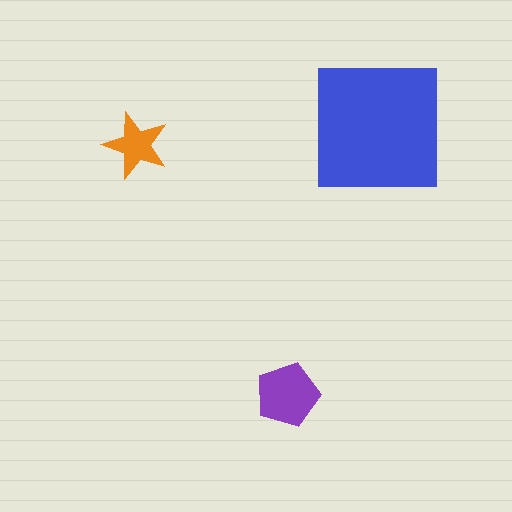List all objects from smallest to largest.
The orange star, the purple pentagon, the blue square.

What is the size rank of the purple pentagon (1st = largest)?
2nd.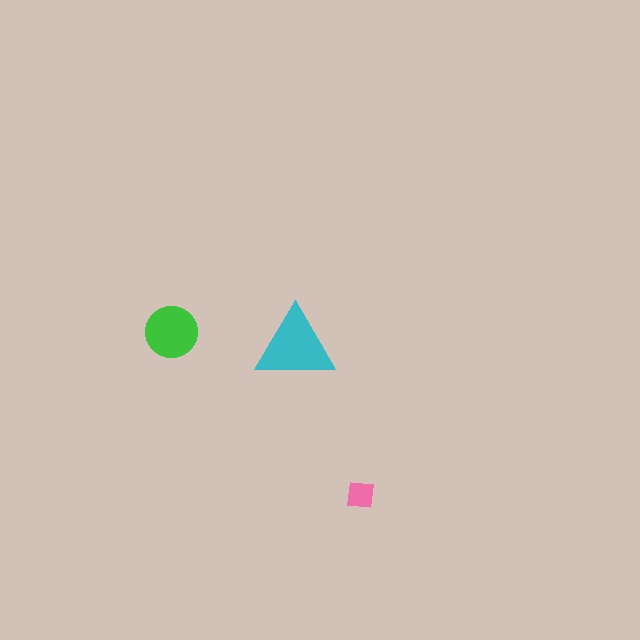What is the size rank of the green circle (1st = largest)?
2nd.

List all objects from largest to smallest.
The cyan triangle, the green circle, the pink square.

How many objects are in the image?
There are 3 objects in the image.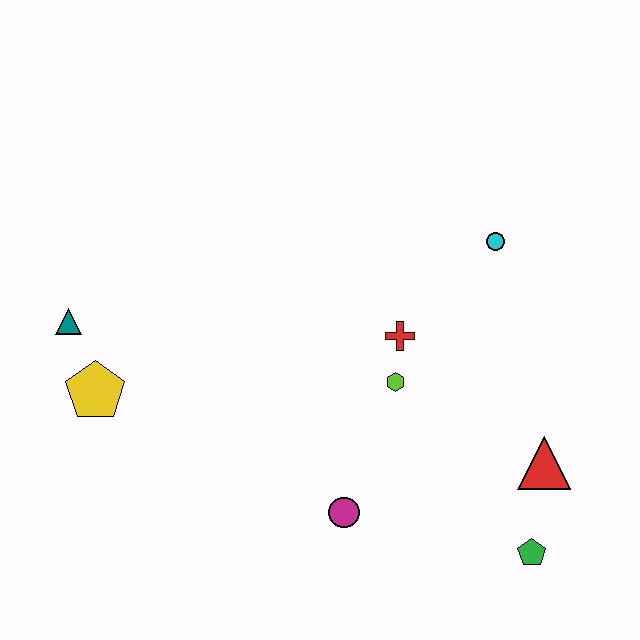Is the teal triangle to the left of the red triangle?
Yes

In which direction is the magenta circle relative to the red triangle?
The magenta circle is to the left of the red triangle.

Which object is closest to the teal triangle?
The yellow pentagon is closest to the teal triangle.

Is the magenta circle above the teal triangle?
No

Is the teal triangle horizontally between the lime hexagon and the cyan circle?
No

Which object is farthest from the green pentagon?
The teal triangle is farthest from the green pentagon.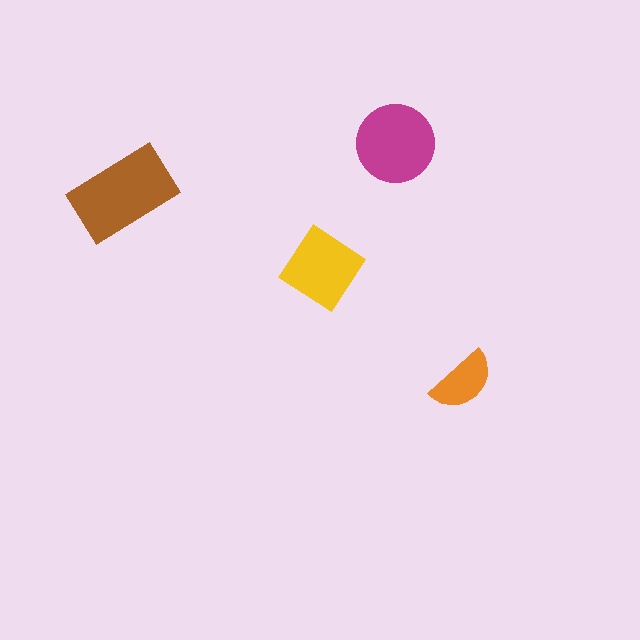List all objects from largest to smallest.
The brown rectangle, the magenta circle, the yellow diamond, the orange semicircle.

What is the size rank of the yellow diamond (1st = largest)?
3rd.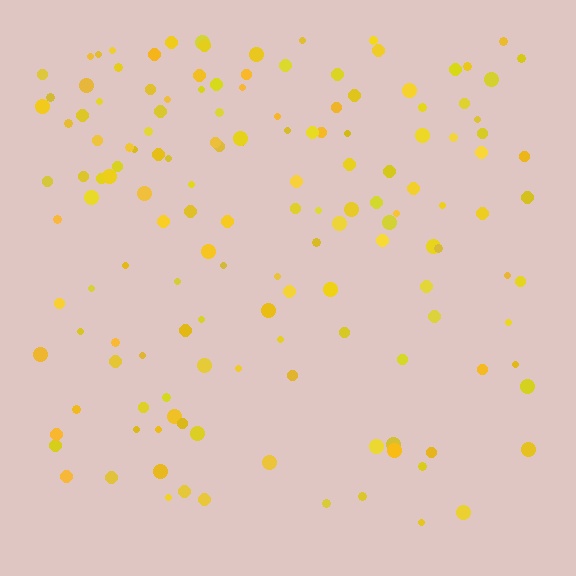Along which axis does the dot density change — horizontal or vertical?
Vertical.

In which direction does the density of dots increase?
From bottom to top, with the top side densest.